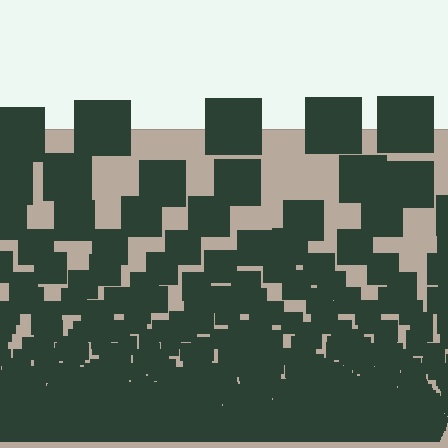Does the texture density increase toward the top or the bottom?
Density increases toward the bottom.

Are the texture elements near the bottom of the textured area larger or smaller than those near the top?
Smaller. The gradient is inverted — elements near the bottom are smaller and denser.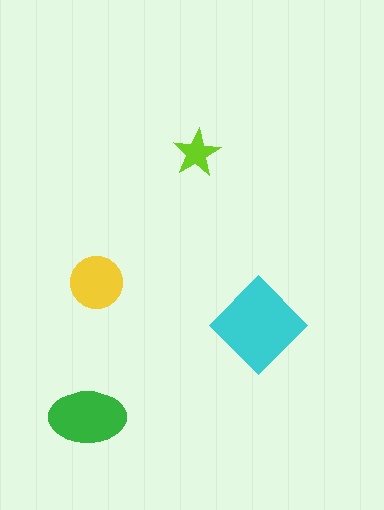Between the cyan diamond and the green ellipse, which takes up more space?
The cyan diamond.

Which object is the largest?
The cyan diamond.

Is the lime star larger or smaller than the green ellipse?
Smaller.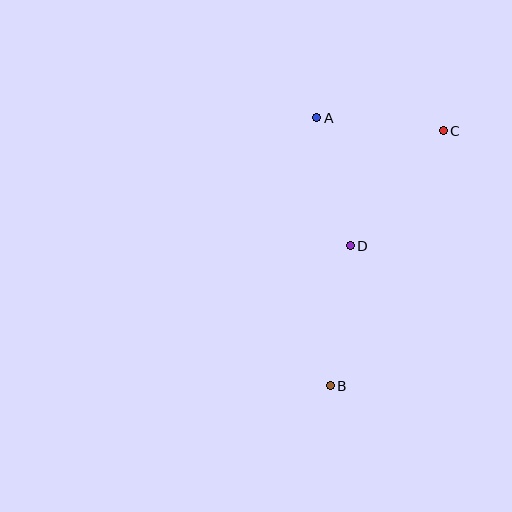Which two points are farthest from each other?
Points B and C are farthest from each other.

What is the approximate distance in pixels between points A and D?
The distance between A and D is approximately 132 pixels.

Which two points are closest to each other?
Points A and C are closest to each other.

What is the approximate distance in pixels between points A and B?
The distance between A and B is approximately 268 pixels.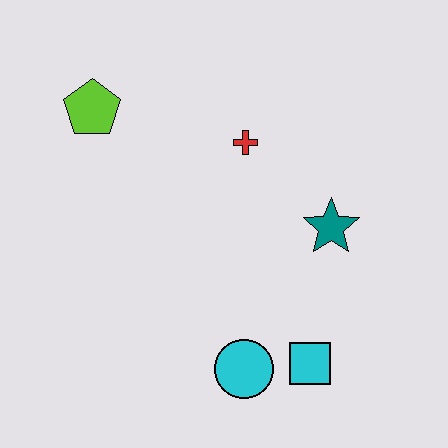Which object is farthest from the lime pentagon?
The cyan square is farthest from the lime pentagon.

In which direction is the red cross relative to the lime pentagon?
The red cross is to the right of the lime pentagon.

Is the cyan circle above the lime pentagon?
No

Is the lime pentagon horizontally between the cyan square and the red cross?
No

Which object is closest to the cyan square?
The cyan circle is closest to the cyan square.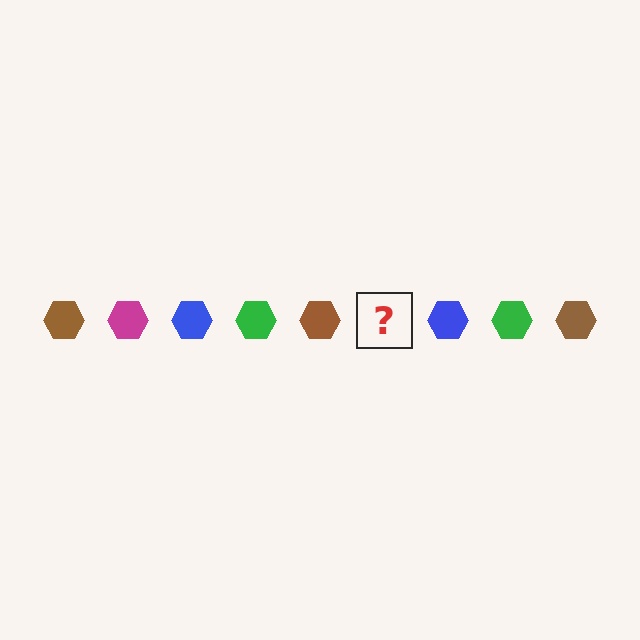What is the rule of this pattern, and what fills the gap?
The rule is that the pattern cycles through brown, magenta, blue, green hexagons. The gap should be filled with a magenta hexagon.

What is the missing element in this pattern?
The missing element is a magenta hexagon.